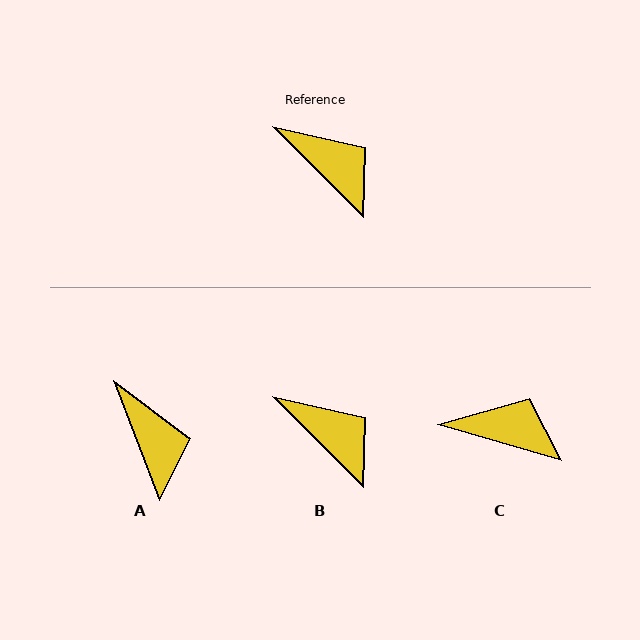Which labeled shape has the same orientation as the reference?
B.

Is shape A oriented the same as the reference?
No, it is off by about 24 degrees.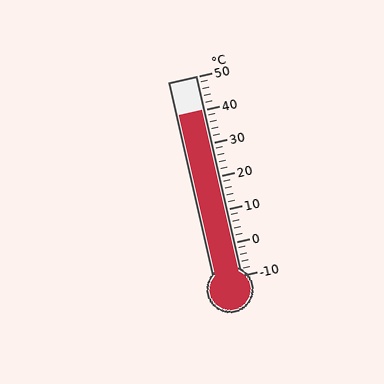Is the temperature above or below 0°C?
The temperature is above 0°C.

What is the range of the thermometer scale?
The thermometer scale ranges from -10°C to 50°C.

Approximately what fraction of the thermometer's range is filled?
The thermometer is filled to approximately 85% of its range.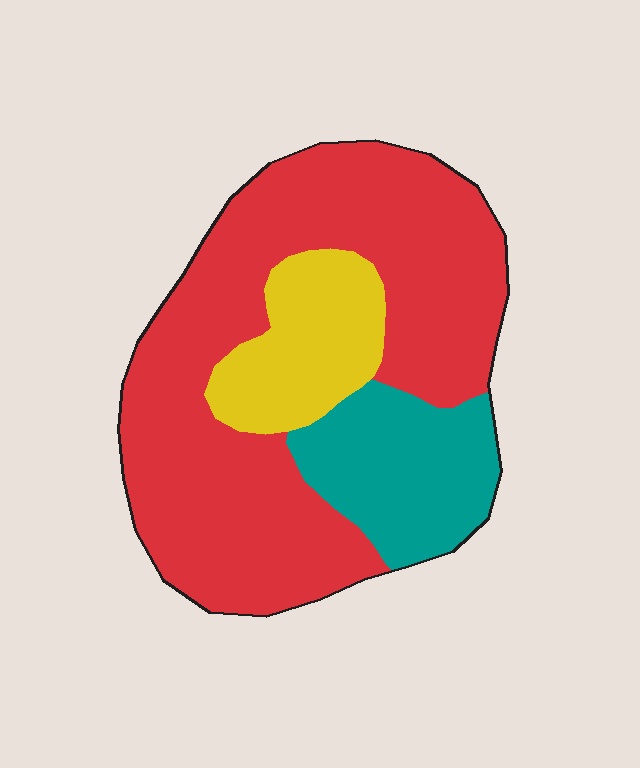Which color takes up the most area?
Red, at roughly 65%.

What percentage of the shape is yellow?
Yellow covers roughly 15% of the shape.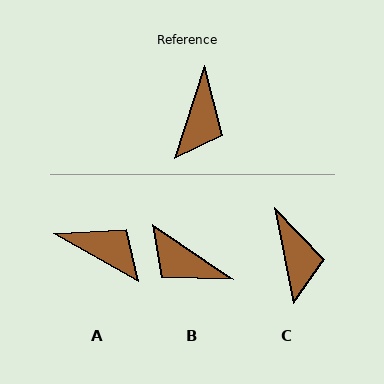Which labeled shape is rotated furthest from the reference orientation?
B, about 106 degrees away.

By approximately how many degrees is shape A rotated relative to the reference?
Approximately 79 degrees counter-clockwise.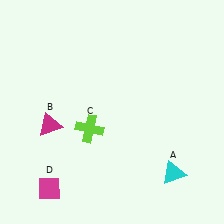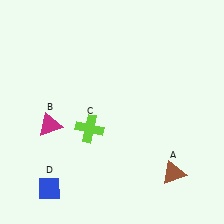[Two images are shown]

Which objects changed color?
A changed from cyan to brown. D changed from magenta to blue.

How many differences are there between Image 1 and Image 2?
There are 2 differences between the two images.